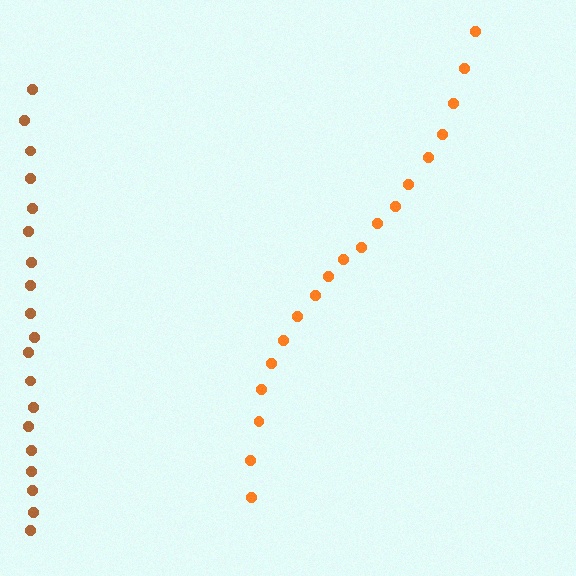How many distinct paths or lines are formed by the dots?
There are 2 distinct paths.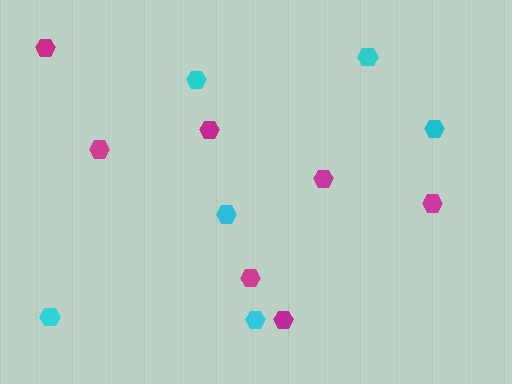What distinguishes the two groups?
There are 2 groups: one group of magenta hexagons (7) and one group of cyan hexagons (6).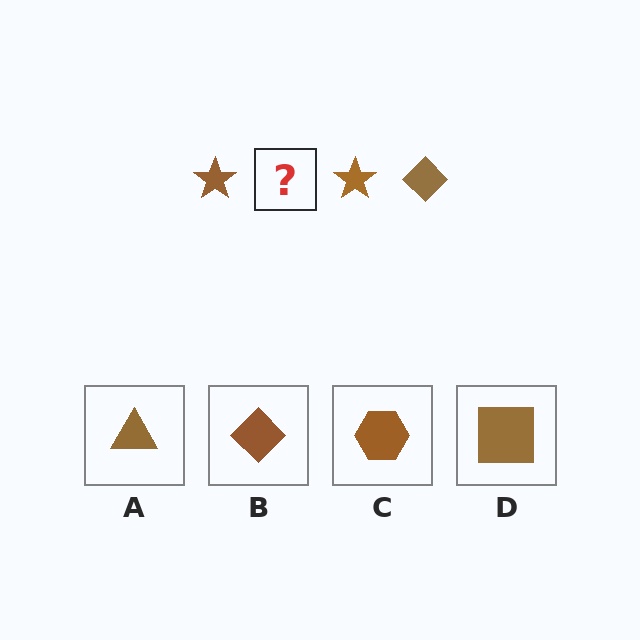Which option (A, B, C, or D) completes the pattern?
B.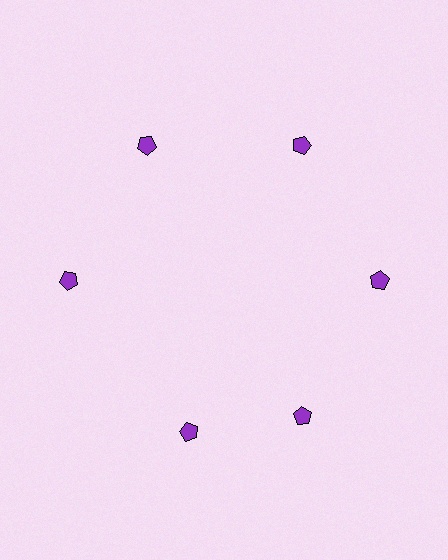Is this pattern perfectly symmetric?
No. The 6 purple pentagons are arranged in a ring, but one element near the 7 o'clock position is rotated out of alignment along the ring, breaking the 6-fold rotational symmetry.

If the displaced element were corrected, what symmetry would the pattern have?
It would have 6-fold rotational symmetry — the pattern would map onto itself every 60 degrees.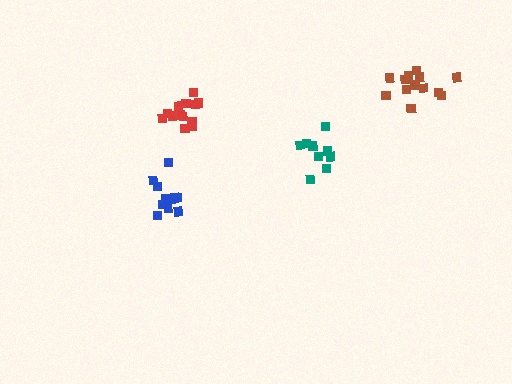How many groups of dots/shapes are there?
There are 4 groups.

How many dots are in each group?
Group 1: 9 dots, Group 2: 14 dots, Group 3: 11 dots, Group 4: 13 dots (47 total).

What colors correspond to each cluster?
The clusters are colored: teal, red, blue, brown.